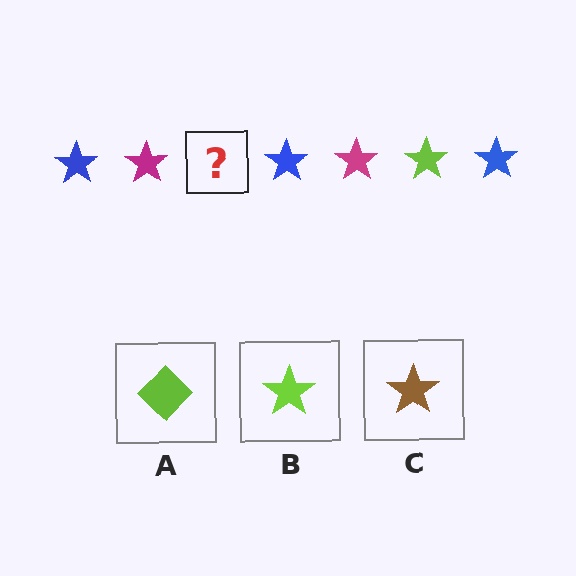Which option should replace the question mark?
Option B.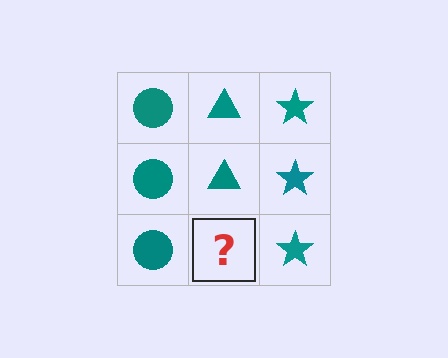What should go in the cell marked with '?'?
The missing cell should contain a teal triangle.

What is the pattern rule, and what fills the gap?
The rule is that each column has a consistent shape. The gap should be filled with a teal triangle.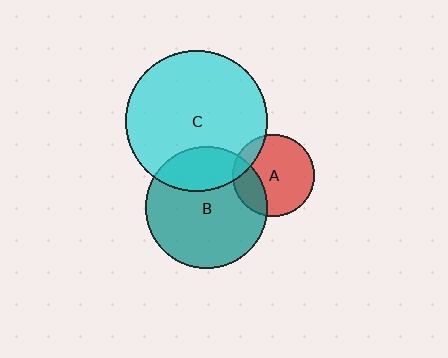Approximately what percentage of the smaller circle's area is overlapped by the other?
Approximately 25%.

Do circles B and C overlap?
Yes.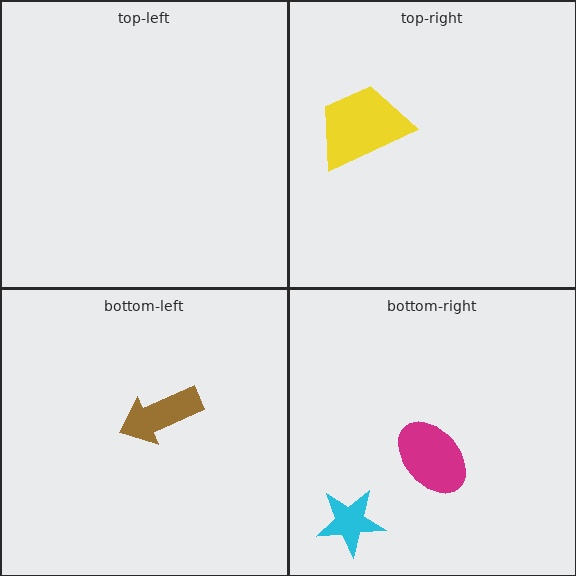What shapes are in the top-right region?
The yellow trapezoid.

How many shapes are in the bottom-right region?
2.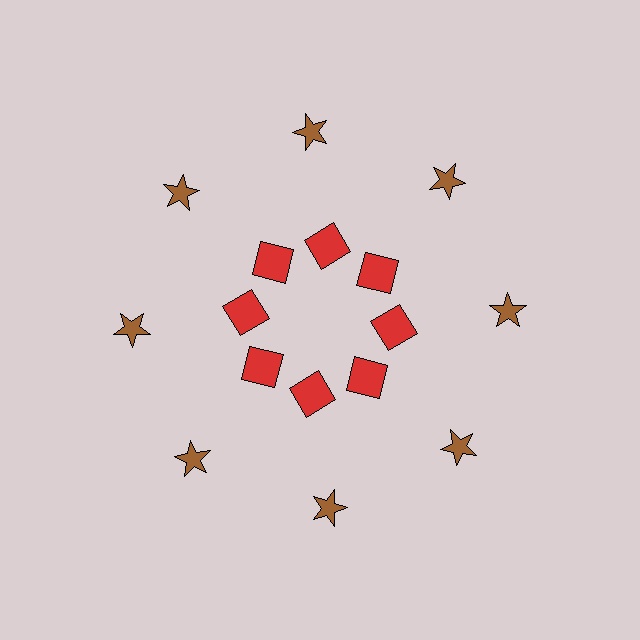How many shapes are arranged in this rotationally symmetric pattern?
There are 16 shapes, arranged in 8 groups of 2.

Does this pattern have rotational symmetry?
Yes, this pattern has 8-fold rotational symmetry. It looks the same after rotating 45 degrees around the center.